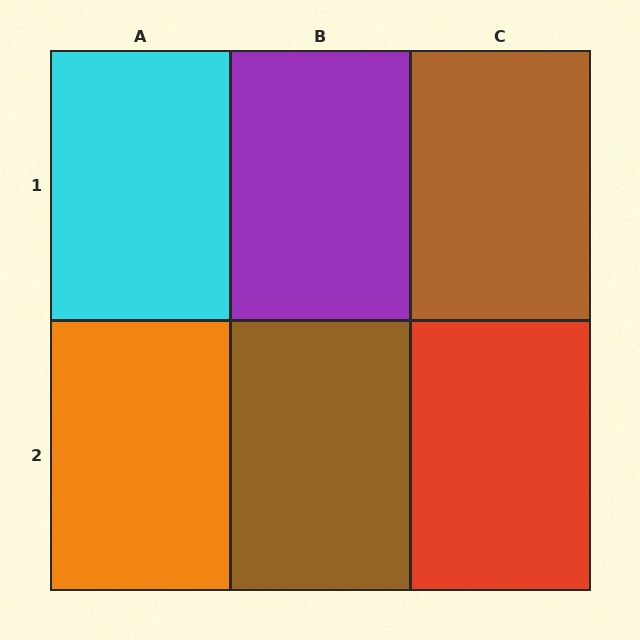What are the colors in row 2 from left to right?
Orange, brown, red.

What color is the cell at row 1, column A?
Cyan.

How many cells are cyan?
1 cell is cyan.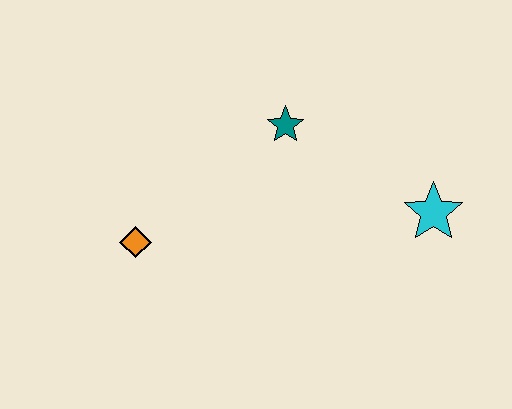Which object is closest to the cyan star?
The teal star is closest to the cyan star.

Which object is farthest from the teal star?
The orange diamond is farthest from the teal star.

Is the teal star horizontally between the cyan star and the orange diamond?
Yes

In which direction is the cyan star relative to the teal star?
The cyan star is to the right of the teal star.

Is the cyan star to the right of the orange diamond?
Yes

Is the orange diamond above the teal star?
No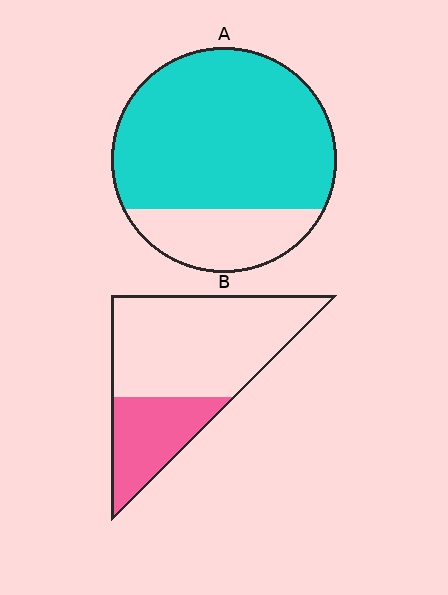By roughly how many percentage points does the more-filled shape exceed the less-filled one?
By roughly 45 percentage points (A over B).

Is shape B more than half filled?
No.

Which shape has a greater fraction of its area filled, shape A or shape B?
Shape A.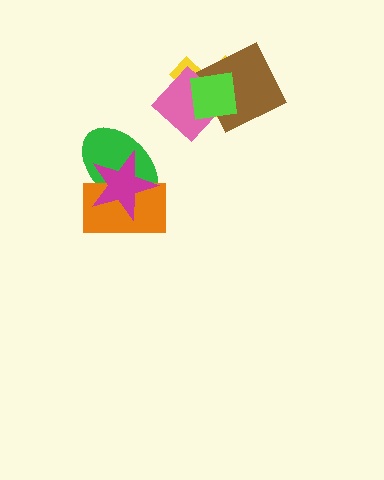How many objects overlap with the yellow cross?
3 objects overlap with the yellow cross.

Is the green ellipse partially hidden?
Yes, it is partially covered by another shape.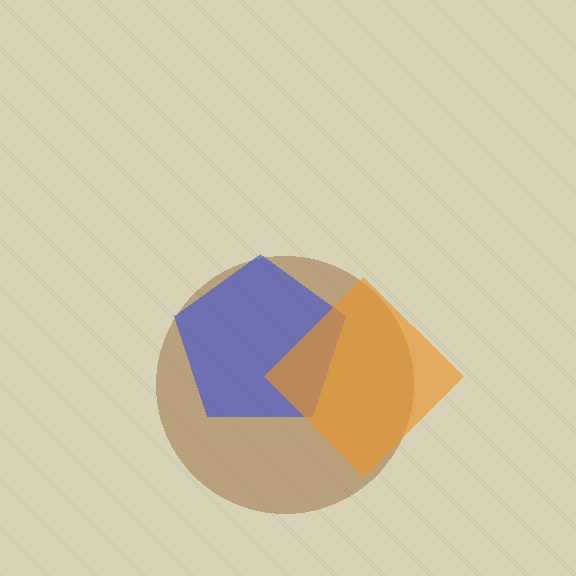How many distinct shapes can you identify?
There are 3 distinct shapes: a brown circle, a blue pentagon, an orange diamond.